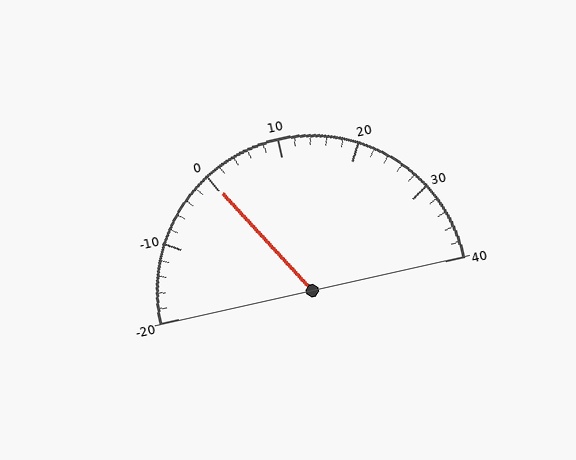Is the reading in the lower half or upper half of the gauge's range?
The reading is in the lower half of the range (-20 to 40).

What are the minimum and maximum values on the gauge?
The gauge ranges from -20 to 40.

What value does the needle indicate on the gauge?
The needle indicates approximately 0.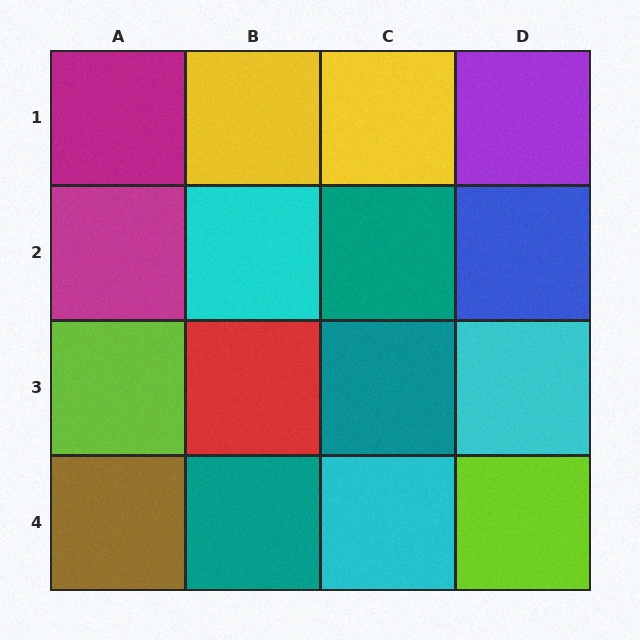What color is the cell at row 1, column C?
Yellow.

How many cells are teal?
3 cells are teal.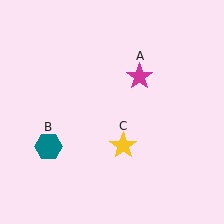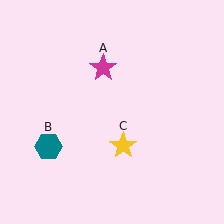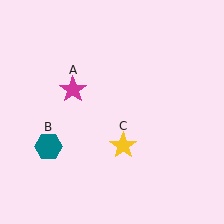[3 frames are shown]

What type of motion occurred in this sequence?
The magenta star (object A) rotated counterclockwise around the center of the scene.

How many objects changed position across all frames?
1 object changed position: magenta star (object A).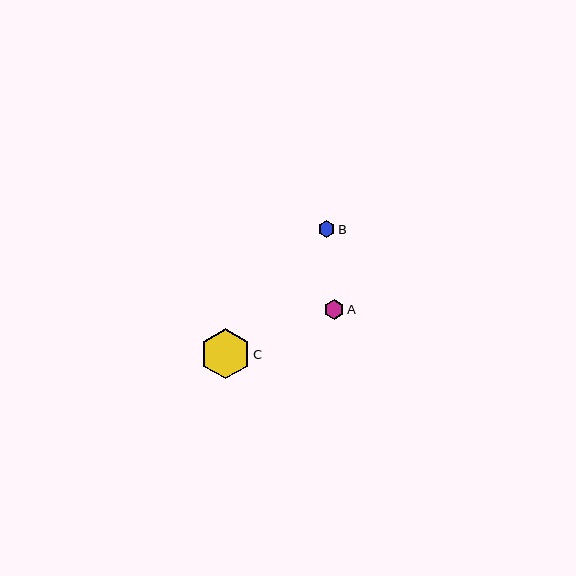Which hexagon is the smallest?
Hexagon B is the smallest with a size of approximately 17 pixels.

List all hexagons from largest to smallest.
From largest to smallest: C, A, B.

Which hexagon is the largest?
Hexagon C is the largest with a size of approximately 50 pixels.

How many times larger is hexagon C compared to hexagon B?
Hexagon C is approximately 3.0 times the size of hexagon B.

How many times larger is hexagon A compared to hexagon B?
Hexagon A is approximately 1.2 times the size of hexagon B.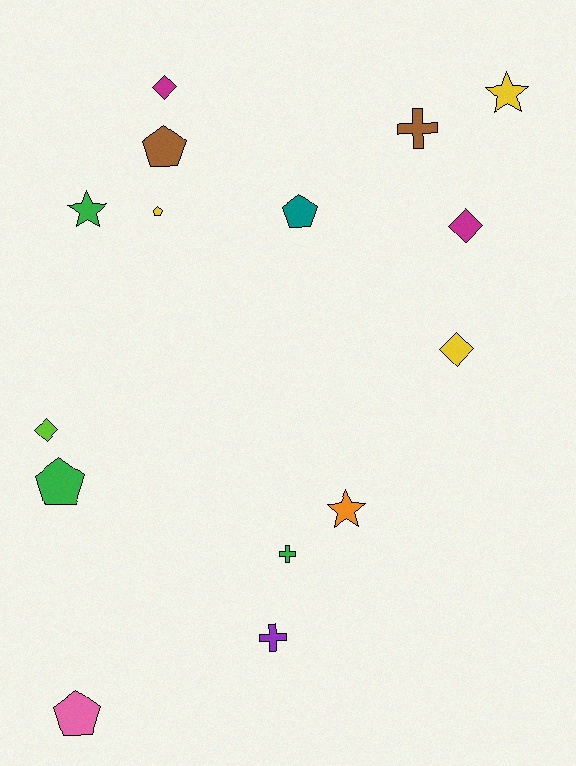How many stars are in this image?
There are 3 stars.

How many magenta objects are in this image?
There are 2 magenta objects.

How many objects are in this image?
There are 15 objects.